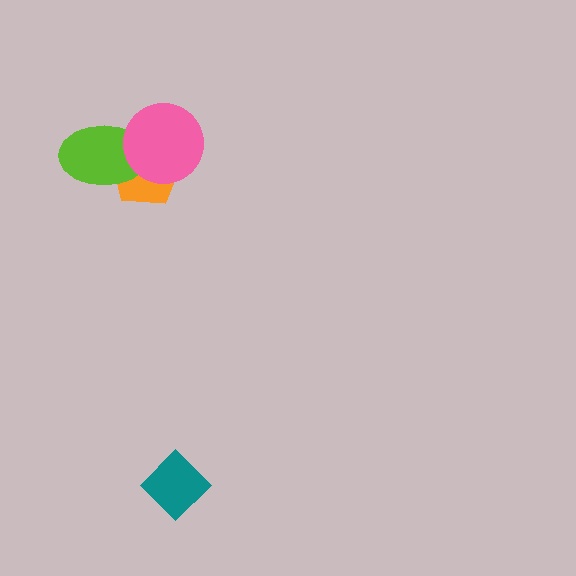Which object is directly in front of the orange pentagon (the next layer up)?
The lime ellipse is directly in front of the orange pentagon.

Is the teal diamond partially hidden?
No, no other shape covers it.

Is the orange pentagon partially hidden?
Yes, it is partially covered by another shape.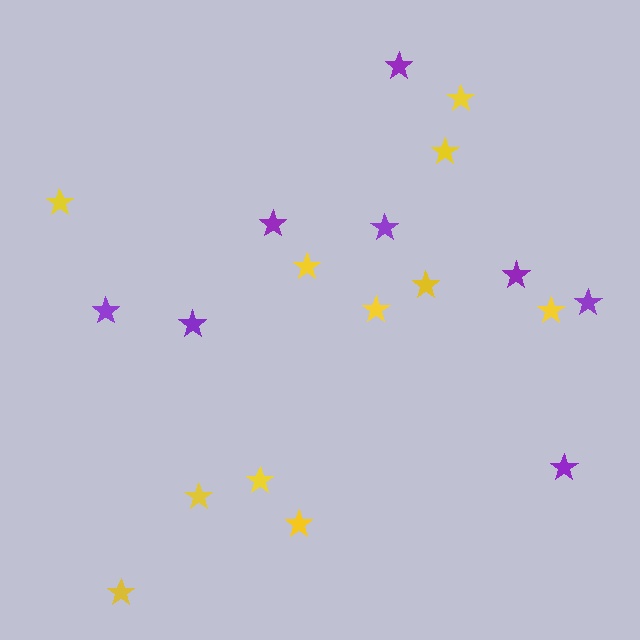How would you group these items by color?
There are 2 groups: one group of yellow stars (11) and one group of purple stars (8).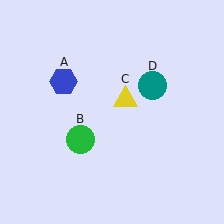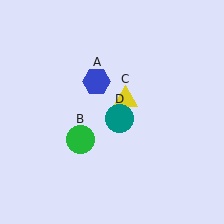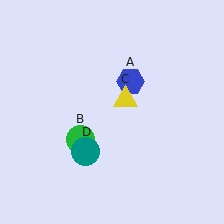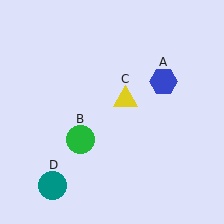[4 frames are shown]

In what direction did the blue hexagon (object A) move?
The blue hexagon (object A) moved right.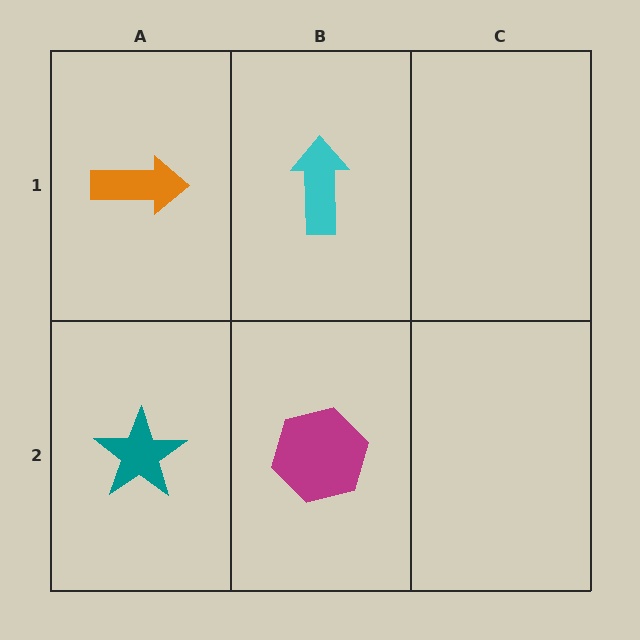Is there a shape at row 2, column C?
No, that cell is empty.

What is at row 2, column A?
A teal star.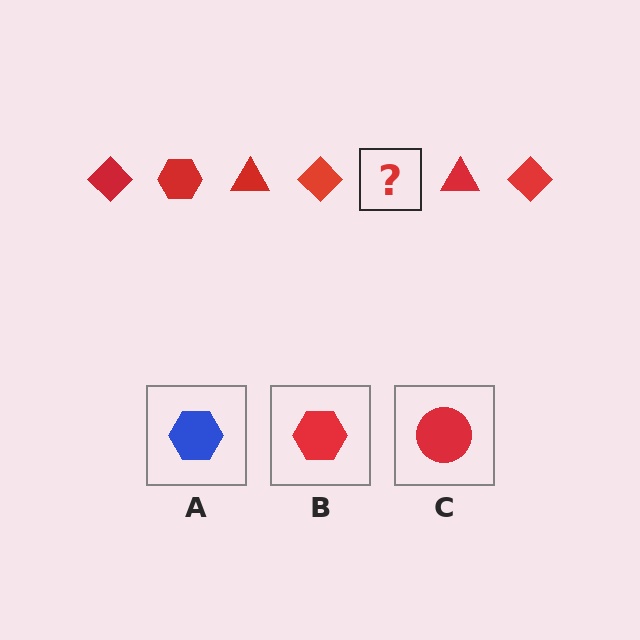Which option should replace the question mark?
Option B.